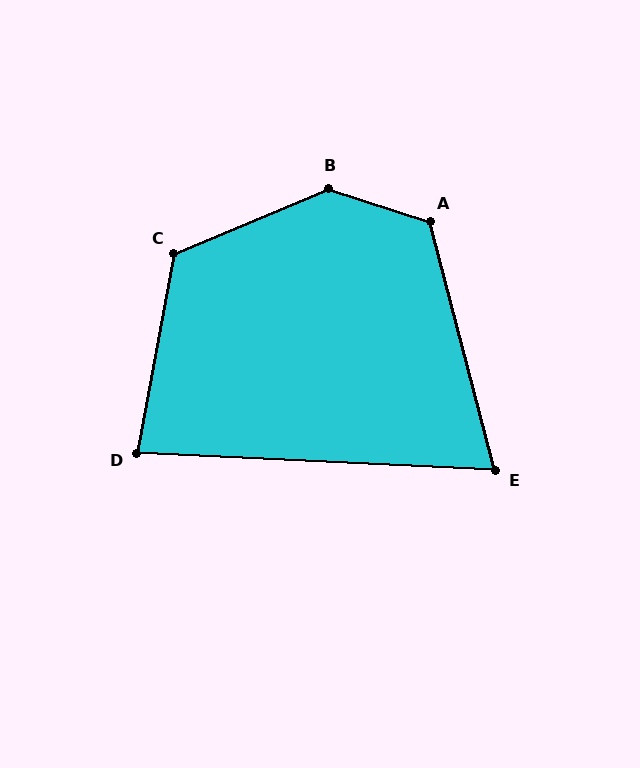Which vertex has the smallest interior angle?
E, at approximately 73 degrees.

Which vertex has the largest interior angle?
B, at approximately 139 degrees.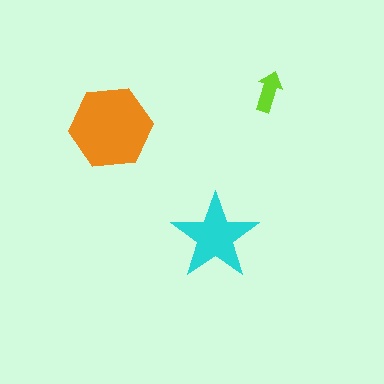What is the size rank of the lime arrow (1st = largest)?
3rd.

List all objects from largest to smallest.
The orange hexagon, the cyan star, the lime arrow.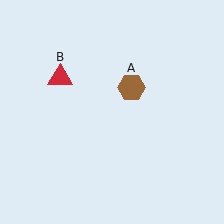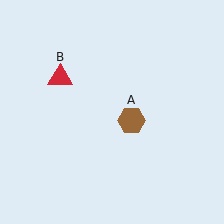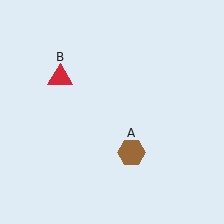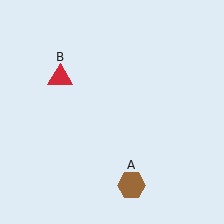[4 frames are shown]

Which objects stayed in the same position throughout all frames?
Red triangle (object B) remained stationary.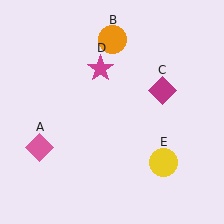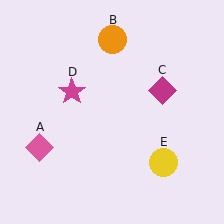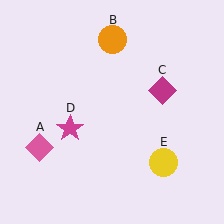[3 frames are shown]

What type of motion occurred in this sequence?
The magenta star (object D) rotated counterclockwise around the center of the scene.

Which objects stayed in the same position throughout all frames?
Pink diamond (object A) and orange circle (object B) and magenta diamond (object C) and yellow circle (object E) remained stationary.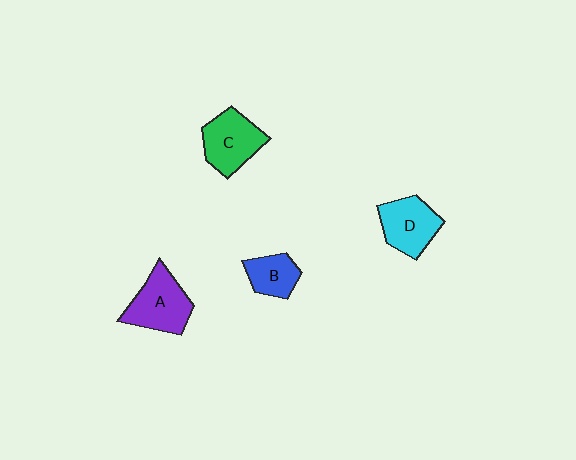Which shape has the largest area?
Shape A (purple).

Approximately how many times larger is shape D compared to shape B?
Approximately 1.4 times.